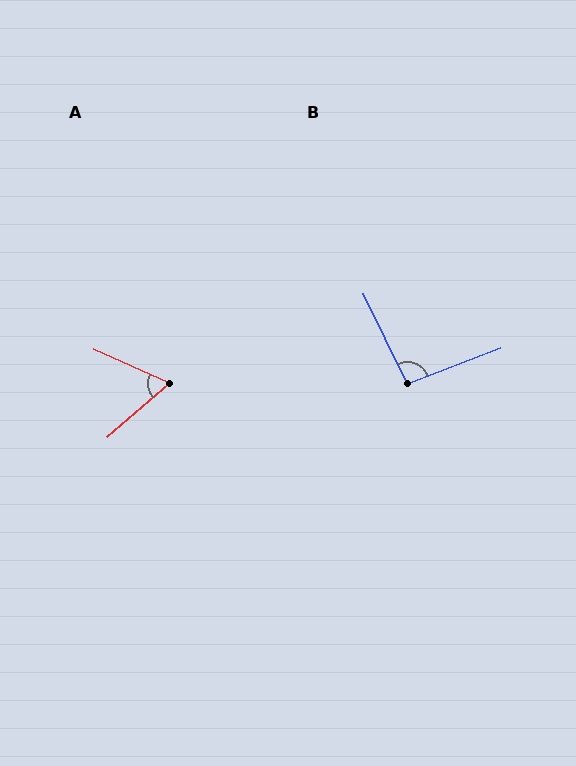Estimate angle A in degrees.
Approximately 64 degrees.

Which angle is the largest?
B, at approximately 95 degrees.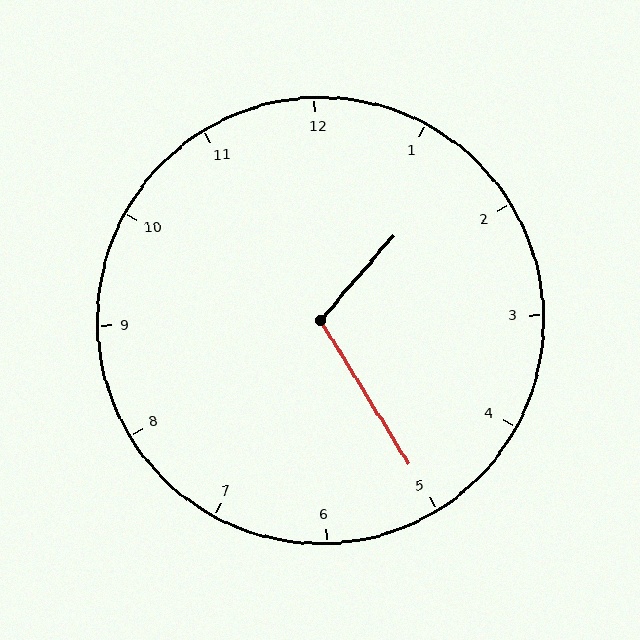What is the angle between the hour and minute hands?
Approximately 108 degrees.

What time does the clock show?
1:25.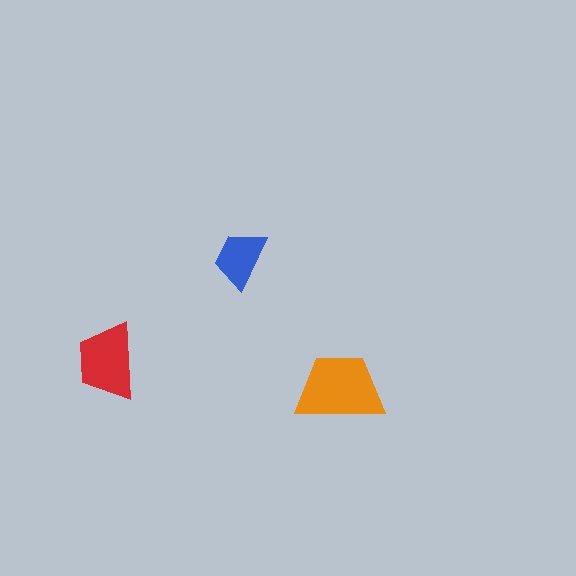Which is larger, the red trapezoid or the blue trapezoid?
The red one.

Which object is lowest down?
The orange trapezoid is bottommost.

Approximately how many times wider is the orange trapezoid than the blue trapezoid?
About 1.5 times wider.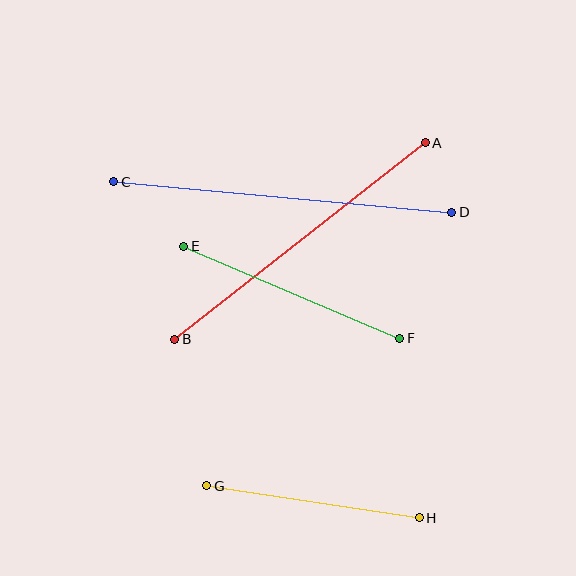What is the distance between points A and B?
The distance is approximately 318 pixels.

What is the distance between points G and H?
The distance is approximately 215 pixels.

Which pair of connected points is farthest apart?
Points C and D are farthest apart.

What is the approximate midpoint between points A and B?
The midpoint is at approximately (300, 241) pixels.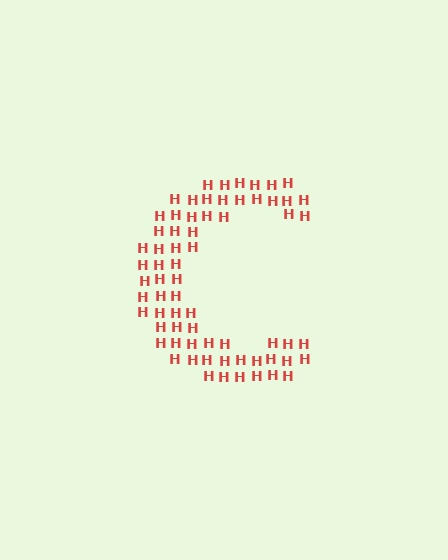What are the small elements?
The small elements are letter H's.